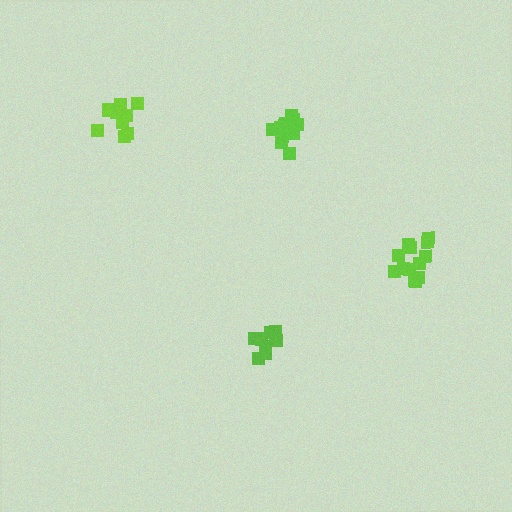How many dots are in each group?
Group 1: 11 dots, Group 2: 9 dots, Group 3: 8 dots, Group 4: 13 dots (41 total).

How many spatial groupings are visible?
There are 4 spatial groupings.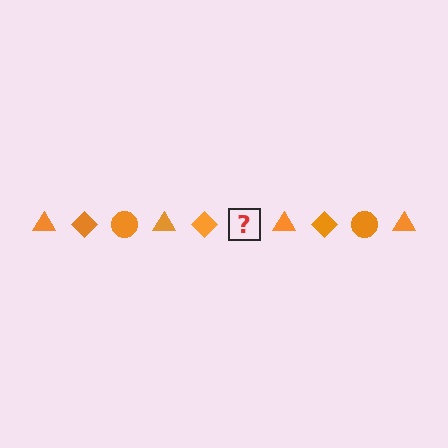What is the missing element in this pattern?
The missing element is an orange circle.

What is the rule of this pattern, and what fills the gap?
The rule is that the pattern cycles through triangle, diamond, circle shapes in orange. The gap should be filled with an orange circle.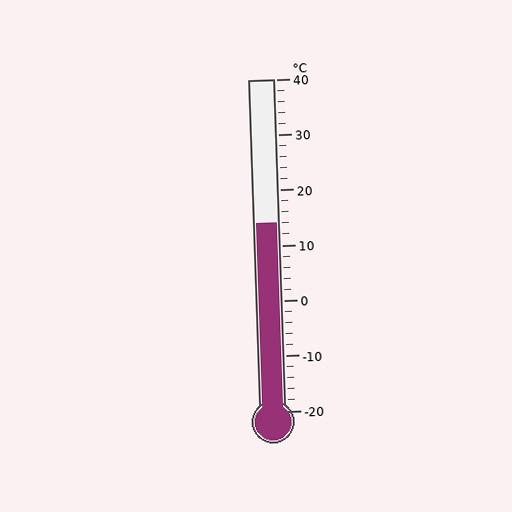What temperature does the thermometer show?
The thermometer shows approximately 14°C.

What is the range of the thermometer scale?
The thermometer scale ranges from -20°C to 40°C.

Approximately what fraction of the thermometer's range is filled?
The thermometer is filled to approximately 55% of its range.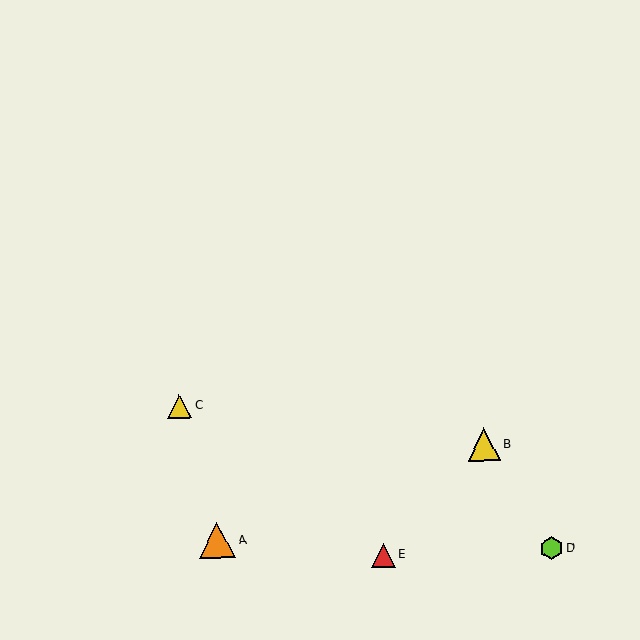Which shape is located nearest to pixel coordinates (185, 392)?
The yellow triangle (labeled C) at (180, 406) is nearest to that location.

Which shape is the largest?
The orange triangle (labeled A) is the largest.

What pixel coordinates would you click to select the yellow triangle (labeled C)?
Click at (180, 406) to select the yellow triangle C.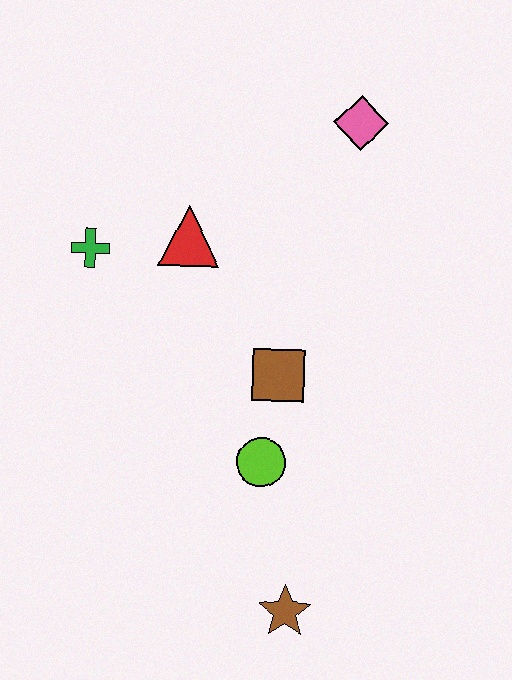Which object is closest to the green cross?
The red triangle is closest to the green cross.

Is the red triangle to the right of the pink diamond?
No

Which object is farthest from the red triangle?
The brown star is farthest from the red triangle.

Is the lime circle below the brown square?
Yes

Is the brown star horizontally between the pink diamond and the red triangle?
Yes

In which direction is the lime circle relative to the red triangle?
The lime circle is below the red triangle.